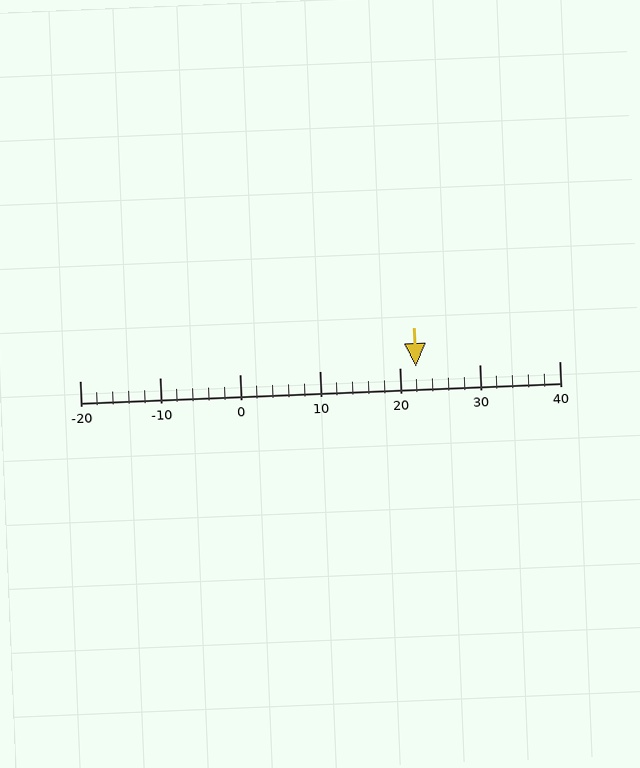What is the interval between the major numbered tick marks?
The major tick marks are spaced 10 units apart.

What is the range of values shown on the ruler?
The ruler shows values from -20 to 40.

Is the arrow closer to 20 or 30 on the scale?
The arrow is closer to 20.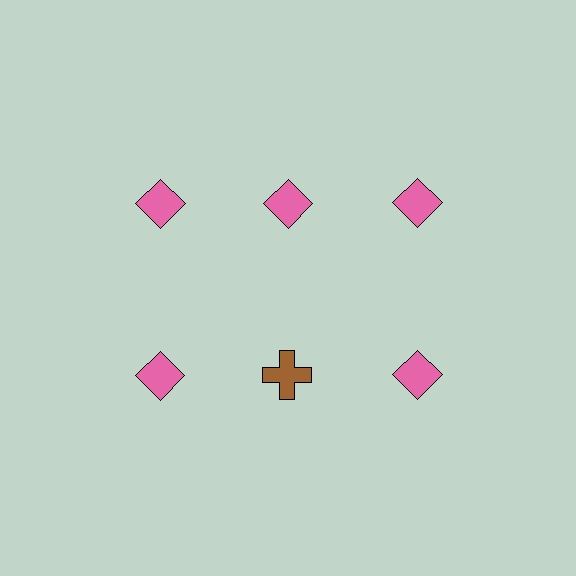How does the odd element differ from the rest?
It differs in both color (brown instead of pink) and shape (cross instead of diamond).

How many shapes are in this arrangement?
There are 6 shapes arranged in a grid pattern.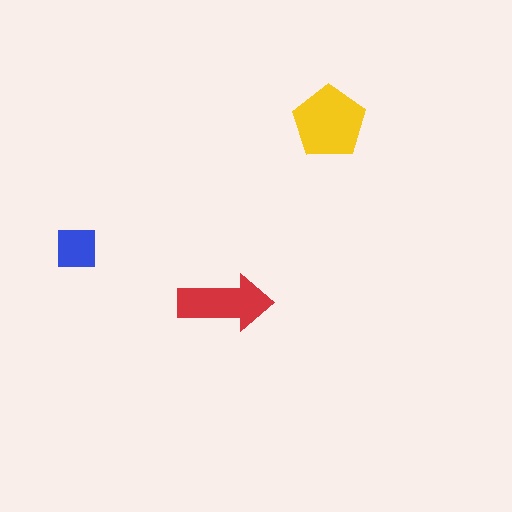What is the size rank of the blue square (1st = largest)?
3rd.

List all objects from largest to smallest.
The yellow pentagon, the red arrow, the blue square.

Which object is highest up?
The yellow pentagon is topmost.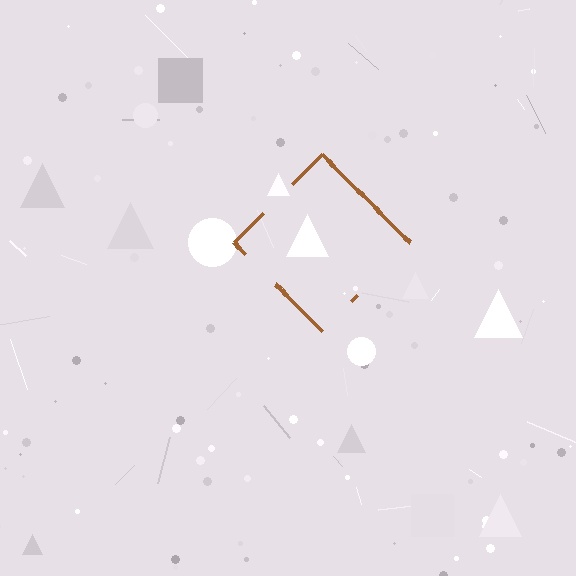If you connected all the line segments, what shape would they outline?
They would outline a diamond.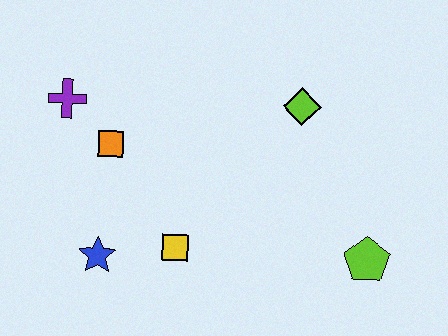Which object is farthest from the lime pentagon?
The purple cross is farthest from the lime pentagon.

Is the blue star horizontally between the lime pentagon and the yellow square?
No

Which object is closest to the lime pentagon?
The lime diamond is closest to the lime pentagon.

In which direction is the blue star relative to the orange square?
The blue star is below the orange square.